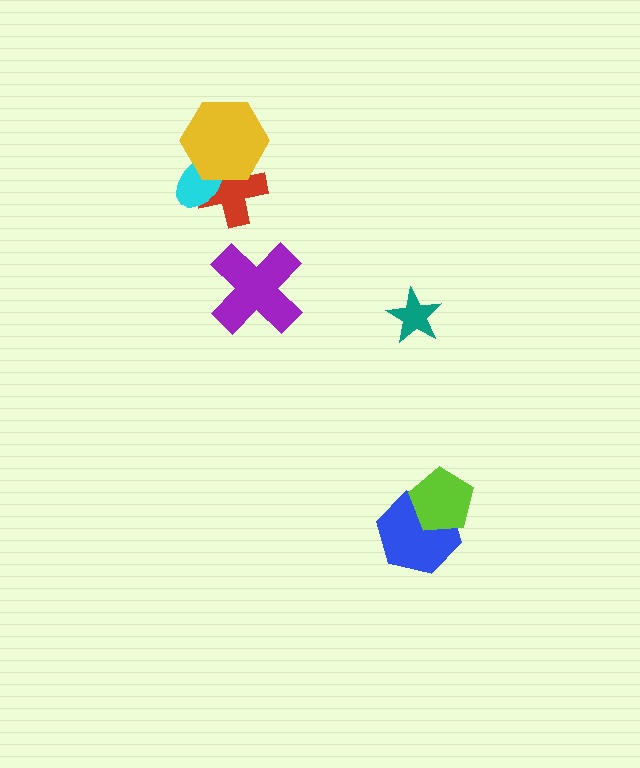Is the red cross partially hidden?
Yes, it is partially covered by another shape.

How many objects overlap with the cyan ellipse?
2 objects overlap with the cyan ellipse.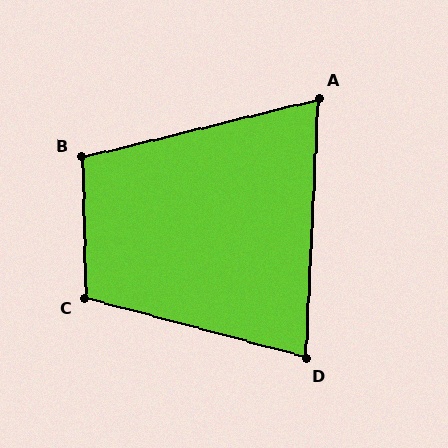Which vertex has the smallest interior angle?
A, at approximately 73 degrees.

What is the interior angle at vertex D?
Approximately 78 degrees (acute).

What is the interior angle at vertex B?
Approximately 102 degrees (obtuse).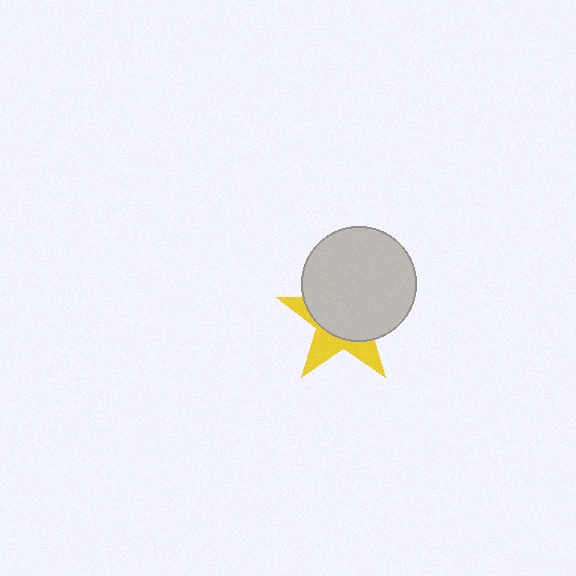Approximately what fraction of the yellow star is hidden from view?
Roughly 64% of the yellow star is hidden behind the light gray circle.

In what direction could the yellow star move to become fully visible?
The yellow star could move down. That would shift it out from behind the light gray circle entirely.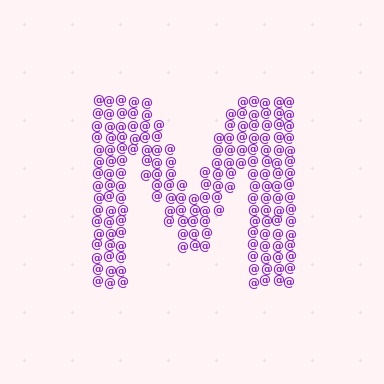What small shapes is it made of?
It is made of small at signs.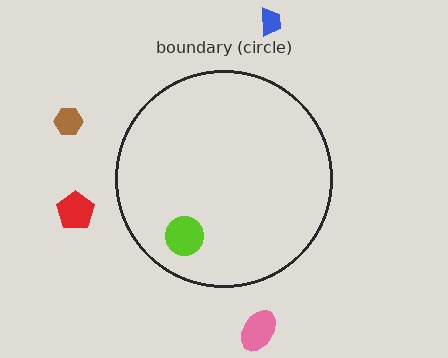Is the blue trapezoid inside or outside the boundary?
Outside.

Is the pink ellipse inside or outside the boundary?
Outside.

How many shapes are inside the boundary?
1 inside, 4 outside.